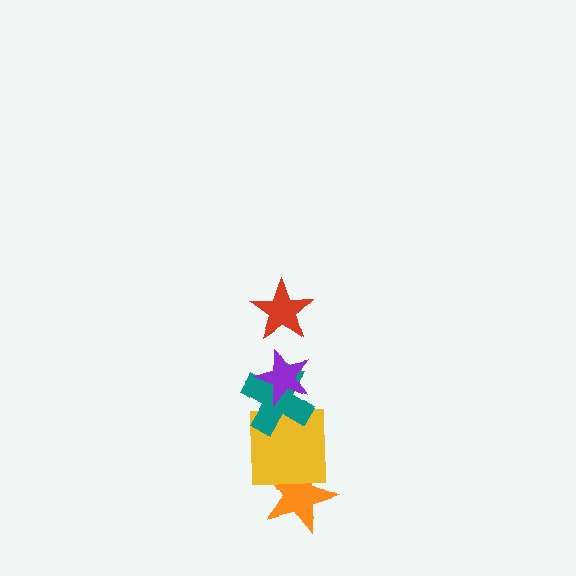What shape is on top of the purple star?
The red star is on top of the purple star.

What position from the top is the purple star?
The purple star is 2nd from the top.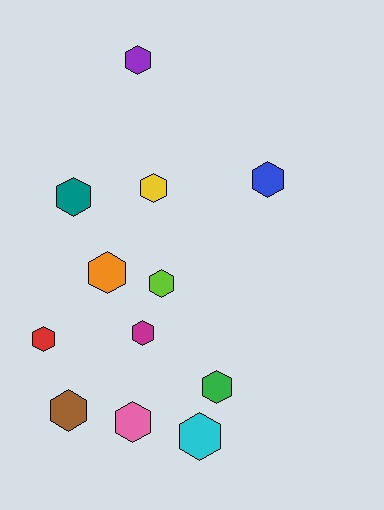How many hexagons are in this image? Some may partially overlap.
There are 12 hexagons.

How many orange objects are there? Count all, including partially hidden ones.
There is 1 orange object.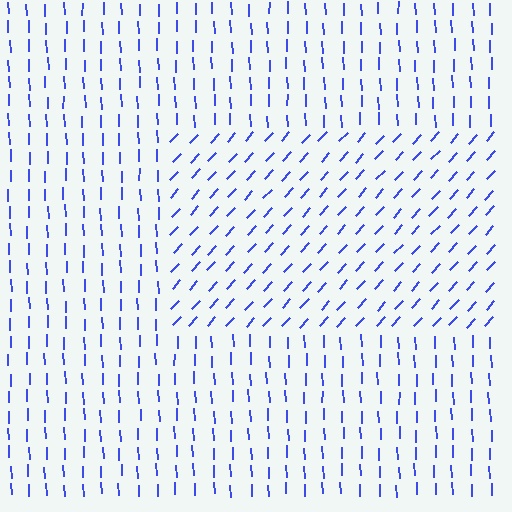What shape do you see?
I see a rectangle.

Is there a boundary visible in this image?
Yes, there is a texture boundary formed by a change in line orientation.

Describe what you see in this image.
The image is filled with small blue line segments. A rectangle region in the image has lines oriented differently from the surrounding lines, creating a visible texture boundary.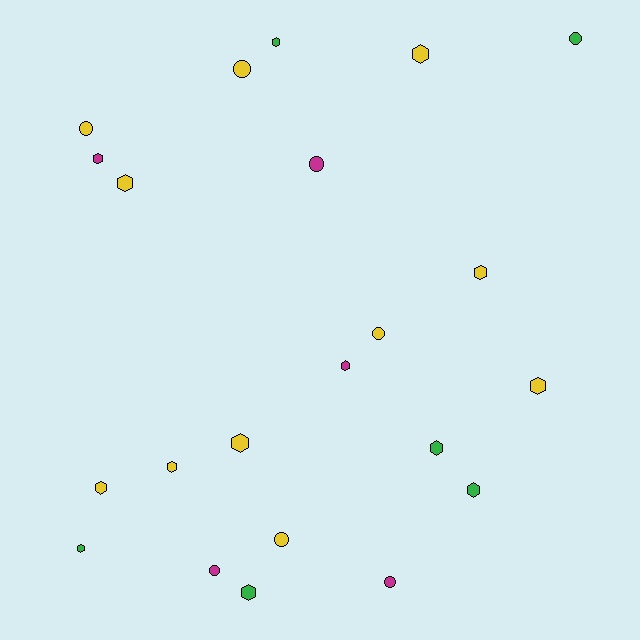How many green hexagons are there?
There are 5 green hexagons.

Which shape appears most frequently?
Hexagon, with 14 objects.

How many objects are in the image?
There are 22 objects.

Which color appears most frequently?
Yellow, with 11 objects.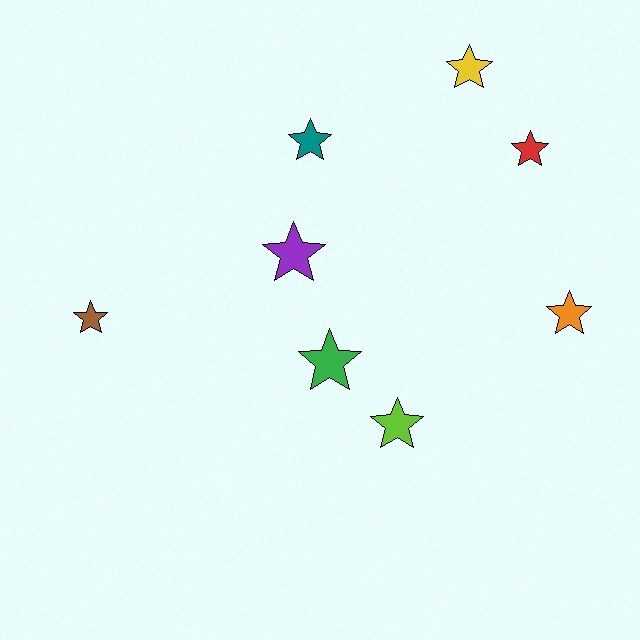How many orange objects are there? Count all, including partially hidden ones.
There is 1 orange object.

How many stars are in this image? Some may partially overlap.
There are 8 stars.